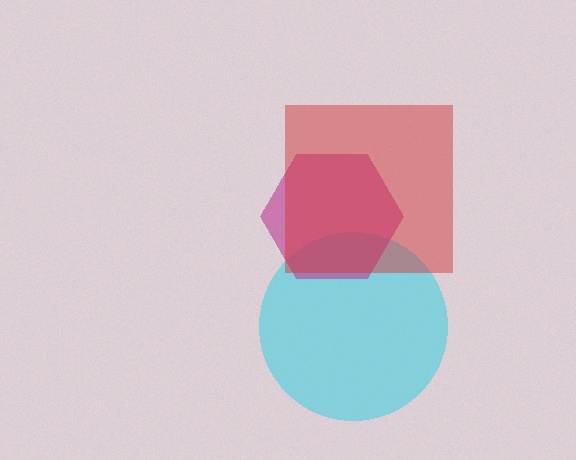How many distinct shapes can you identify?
There are 3 distinct shapes: a cyan circle, a magenta hexagon, a red square.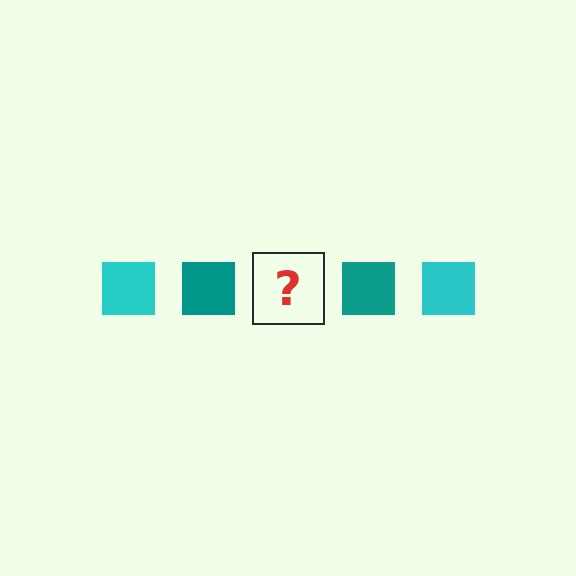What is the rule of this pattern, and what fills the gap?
The rule is that the pattern cycles through cyan, teal squares. The gap should be filled with a cyan square.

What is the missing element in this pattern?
The missing element is a cyan square.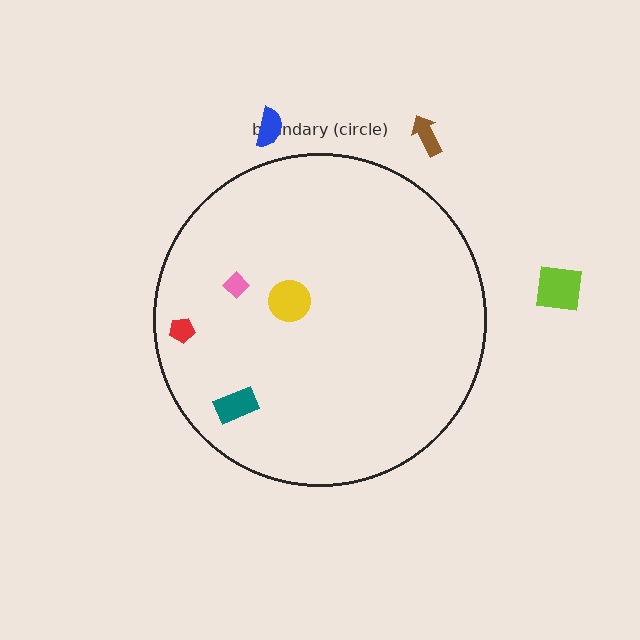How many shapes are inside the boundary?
4 inside, 3 outside.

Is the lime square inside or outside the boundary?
Outside.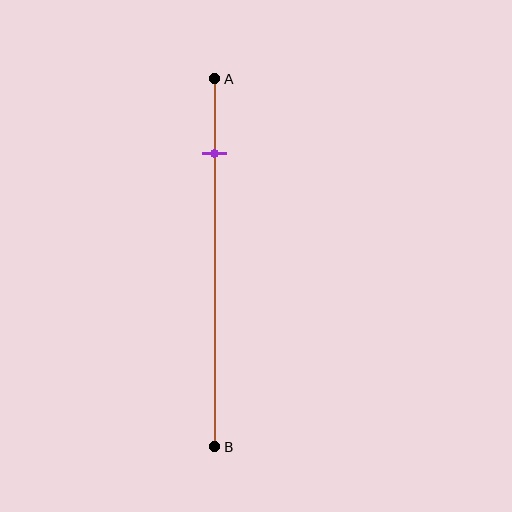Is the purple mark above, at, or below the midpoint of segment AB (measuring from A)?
The purple mark is above the midpoint of segment AB.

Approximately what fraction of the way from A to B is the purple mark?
The purple mark is approximately 20% of the way from A to B.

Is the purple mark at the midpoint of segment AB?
No, the mark is at about 20% from A, not at the 50% midpoint.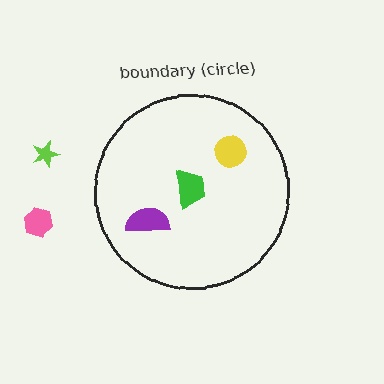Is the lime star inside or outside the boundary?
Outside.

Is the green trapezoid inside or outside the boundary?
Inside.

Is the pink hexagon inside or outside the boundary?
Outside.